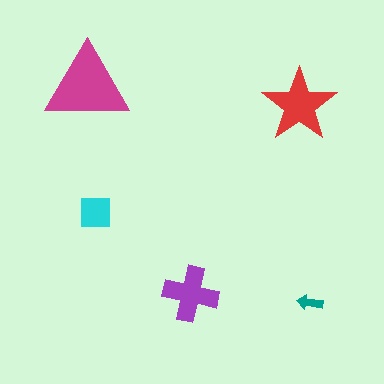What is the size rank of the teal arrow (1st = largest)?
5th.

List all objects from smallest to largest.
The teal arrow, the cyan square, the purple cross, the red star, the magenta triangle.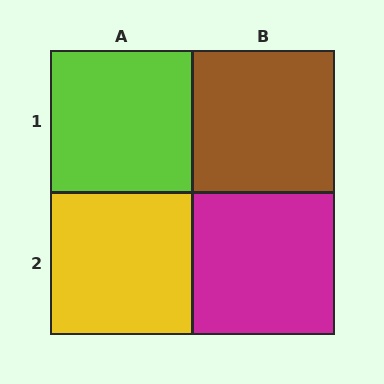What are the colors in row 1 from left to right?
Lime, brown.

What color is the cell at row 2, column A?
Yellow.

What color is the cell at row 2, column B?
Magenta.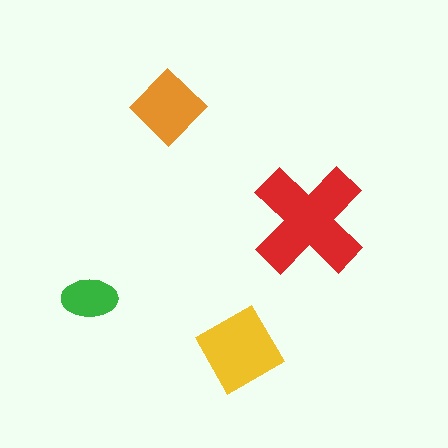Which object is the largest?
The red cross.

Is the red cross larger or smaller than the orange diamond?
Larger.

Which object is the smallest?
The green ellipse.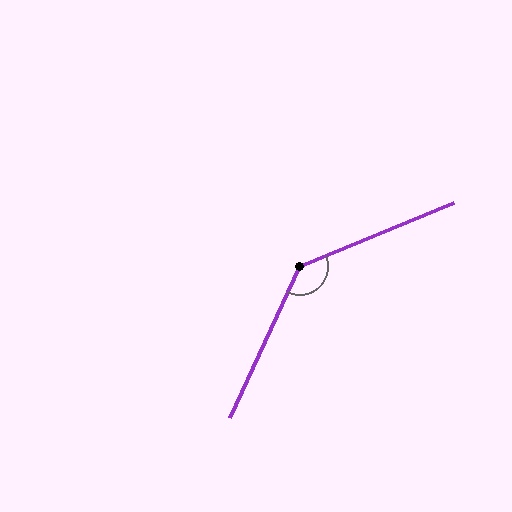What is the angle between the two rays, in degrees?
Approximately 137 degrees.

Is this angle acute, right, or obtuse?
It is obtuse.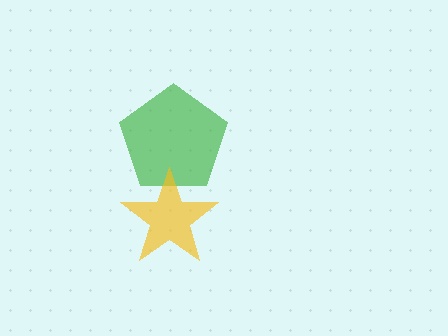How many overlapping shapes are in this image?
There are 2 overlapping shapes in the image.